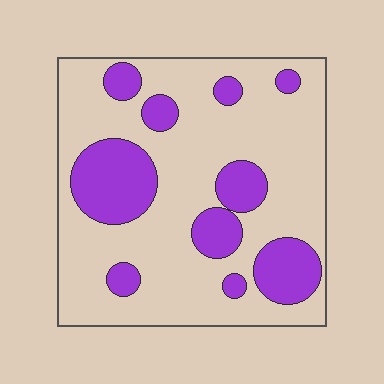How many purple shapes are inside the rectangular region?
10.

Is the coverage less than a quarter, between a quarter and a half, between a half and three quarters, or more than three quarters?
Between a quarter and a half.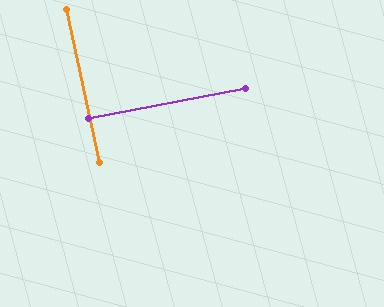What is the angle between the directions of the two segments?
Approximately 89 degrees.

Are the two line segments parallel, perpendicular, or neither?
Perpendicular — they meet at approximately 89°.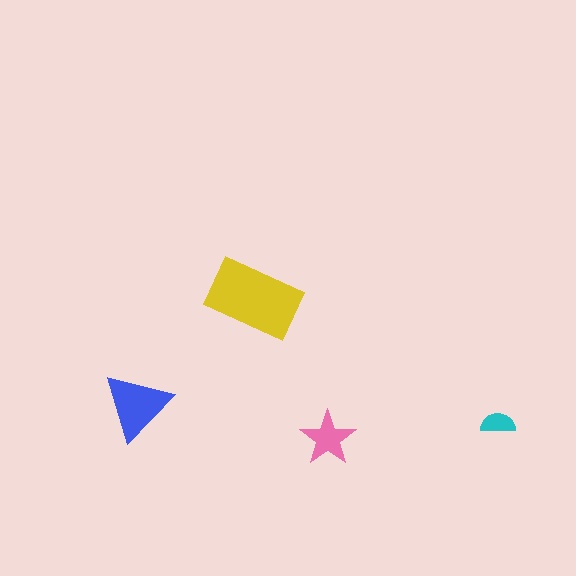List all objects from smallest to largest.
The cyan semicircle, the pink star, the blue triangle, the yellow rectangle.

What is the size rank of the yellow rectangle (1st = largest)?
1st.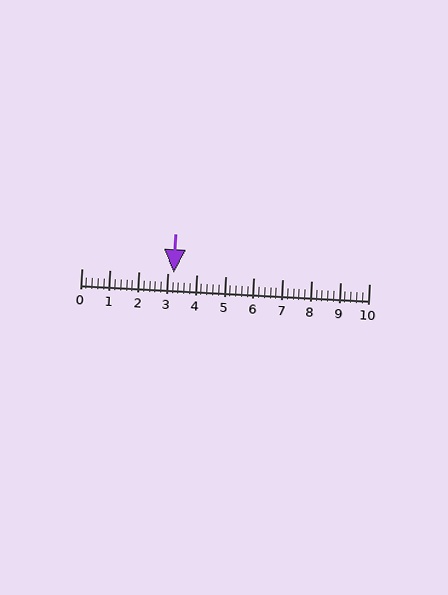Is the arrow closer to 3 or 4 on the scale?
The arrow is closer to 3.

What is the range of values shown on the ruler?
The ruler shows values from 0 to 10.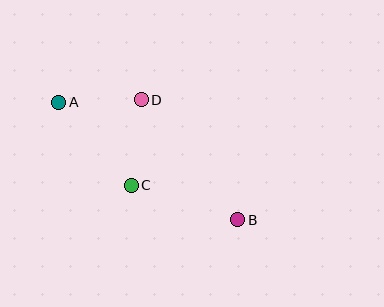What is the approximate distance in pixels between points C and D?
The distance between C and D is approximately 86 pixels.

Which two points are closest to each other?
Points A and D are closest to each other.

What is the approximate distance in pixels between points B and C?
The distance between B and C is approximately 112 pixels.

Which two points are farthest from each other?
Points A and B are farthest from each other.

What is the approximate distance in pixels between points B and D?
The distance between B and D is approximately 154 pixels.